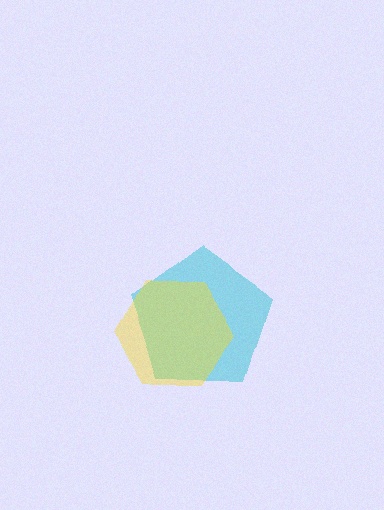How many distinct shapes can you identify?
There are 2 distinct shapes: a cyan pentagon, a yellow hexagon.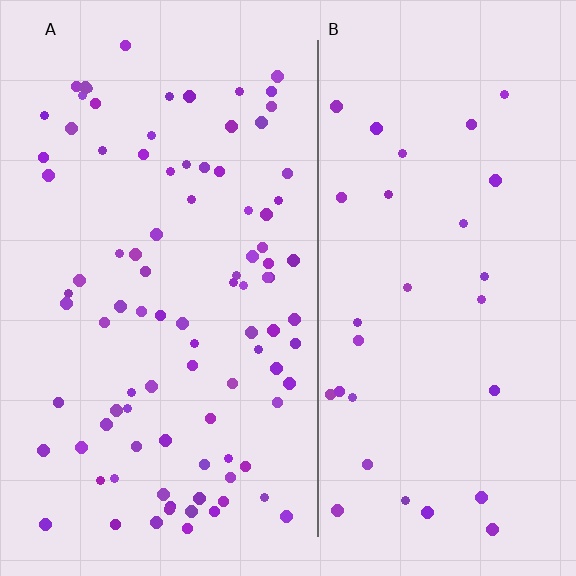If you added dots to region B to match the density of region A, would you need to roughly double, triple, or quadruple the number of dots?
Approximately triple.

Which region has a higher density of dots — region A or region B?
A (the left).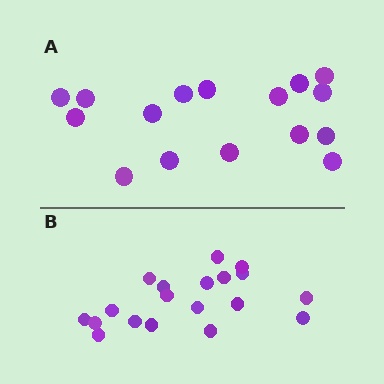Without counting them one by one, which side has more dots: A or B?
Region B (the bottom region) has more dots.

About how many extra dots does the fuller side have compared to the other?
Region B has just a few more — roughly 2 or 3 more dots than region A.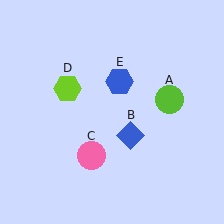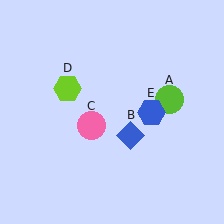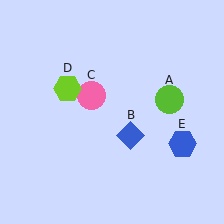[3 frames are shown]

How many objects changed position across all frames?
2 objects changed position: pink circle (object C), blue hexagon (object E).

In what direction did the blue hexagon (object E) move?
The blue hexagon (object E) moved down and to the right.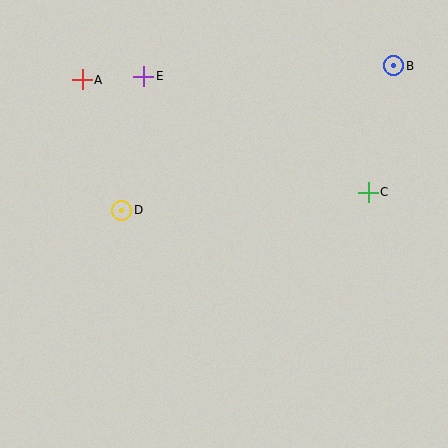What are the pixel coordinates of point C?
Point C is at (368, 192).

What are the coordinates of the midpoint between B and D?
The midpoint between B and D is at (258, 138).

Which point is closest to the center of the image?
Point D at (122, 210) is closest to the center.